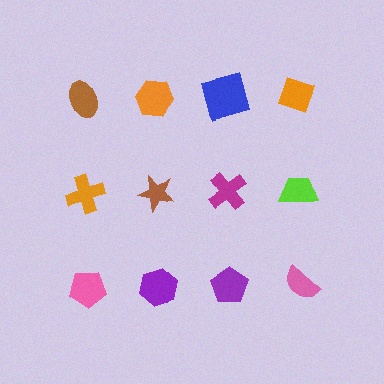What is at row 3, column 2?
A purple hexagon.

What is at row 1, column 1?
A brown ellipse.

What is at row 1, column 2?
An orange hexagon.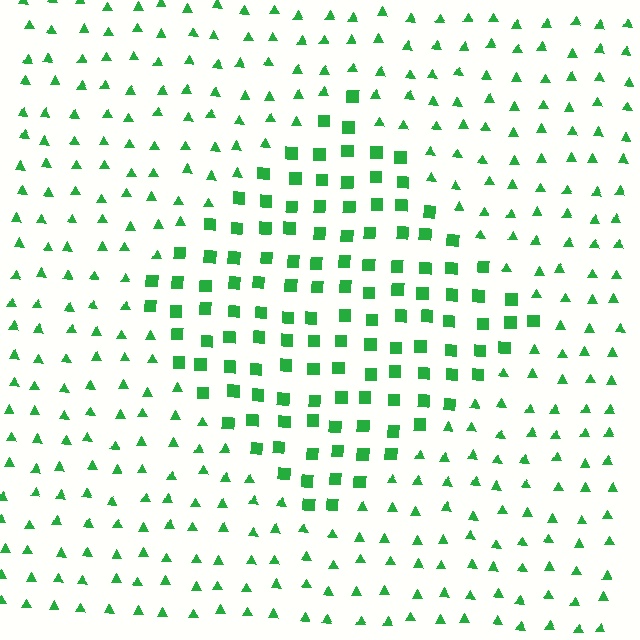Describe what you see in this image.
The image is filled with small green elements arranged in a uniform grid. A diamond-shaped region contains squares, while the surrounding area contains triangles. The boundary is defined purely by the change in element shape.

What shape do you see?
I see a diamond.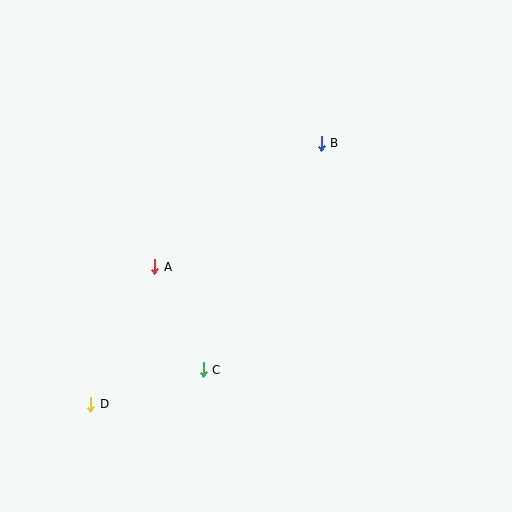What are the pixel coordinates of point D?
Point D is at (91, 404).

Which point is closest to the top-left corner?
Point A is closest to the top-left corner.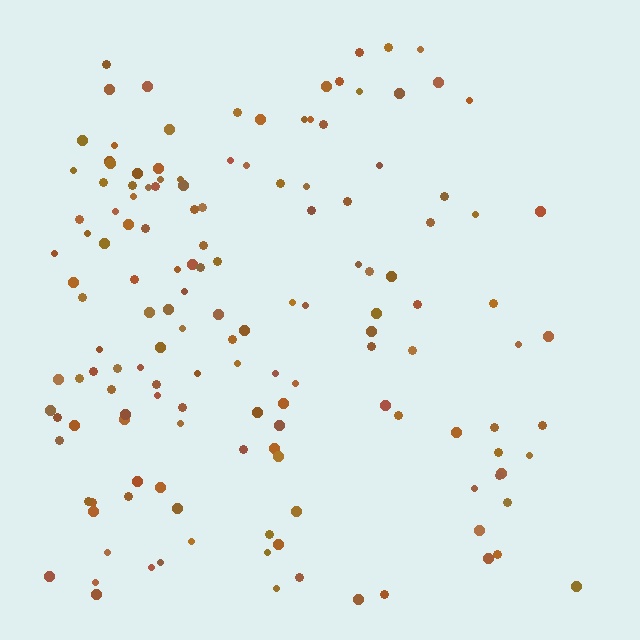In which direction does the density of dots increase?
From right to left, with the left side densest.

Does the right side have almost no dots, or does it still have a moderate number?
Still a moderate number, just noticeably fewer than the left.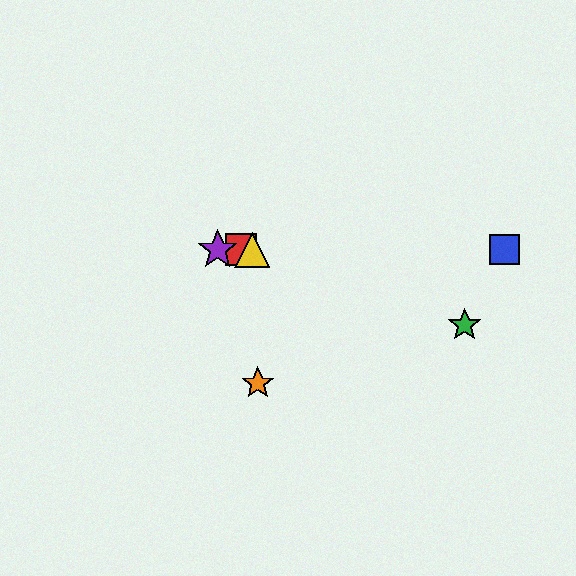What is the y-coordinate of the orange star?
The orange star is at y≈383.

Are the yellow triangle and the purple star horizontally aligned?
Yes, both are at y≈250.